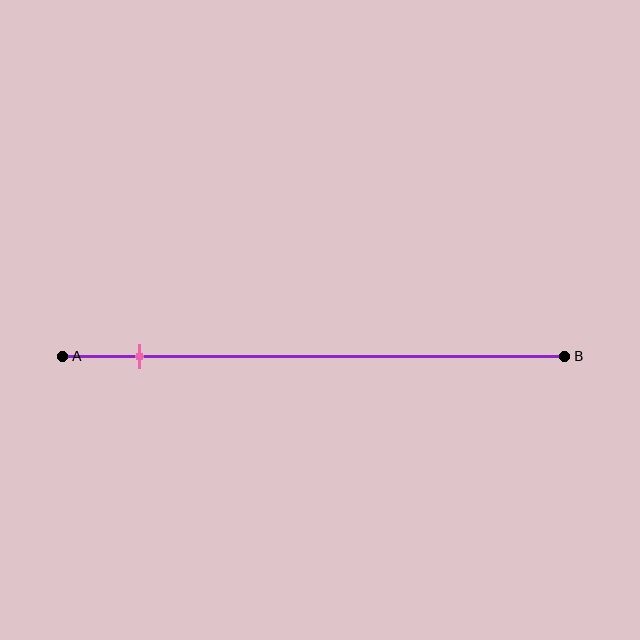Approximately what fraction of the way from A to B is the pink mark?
The pink mark is approximately 15% of the way from A to B.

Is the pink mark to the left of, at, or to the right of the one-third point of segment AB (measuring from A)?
The pink mark is to the left of the one-third point of segment AB.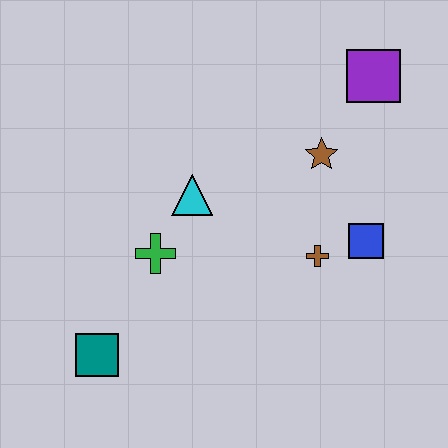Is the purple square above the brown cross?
Yes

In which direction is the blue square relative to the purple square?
The blue square is below the purple square.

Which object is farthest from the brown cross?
The teal square is farthest from the brown cross.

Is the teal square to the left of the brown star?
Yes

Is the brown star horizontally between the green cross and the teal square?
No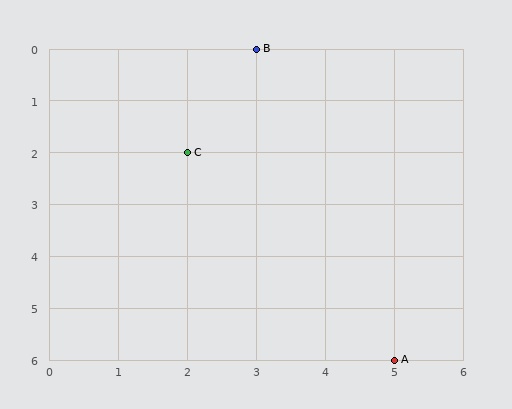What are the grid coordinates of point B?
Point B is at grid coordinates (3, 0).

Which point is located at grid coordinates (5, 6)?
Point A is at (5, 6).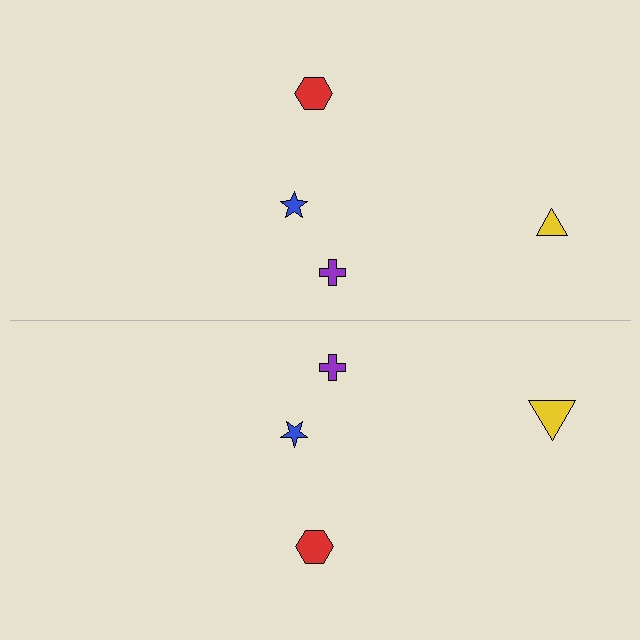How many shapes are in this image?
There are 8 shapes in this image.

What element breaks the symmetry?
The yellow triangle on the bottom side has a different size than its mirror counterpart.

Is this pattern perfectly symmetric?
No, the pattern is not perfectly symmetric. The yellow triangle on the bottom side has a different size than its mirror counterpart.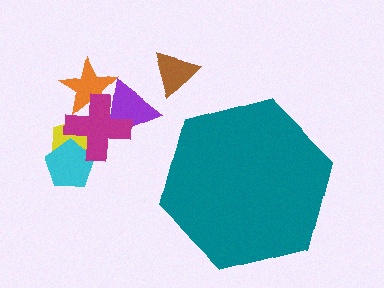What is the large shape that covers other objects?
A teal hexagon.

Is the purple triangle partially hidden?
No, the purple triangle is fully visible.